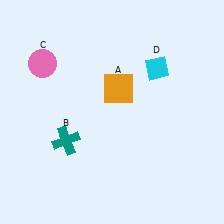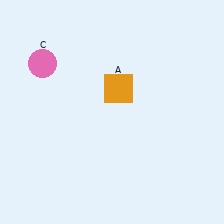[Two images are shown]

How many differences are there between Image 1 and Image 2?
There are 2 differences between the two images.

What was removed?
The teal cross (B), the cyan diamond (D) were removed in Image 2.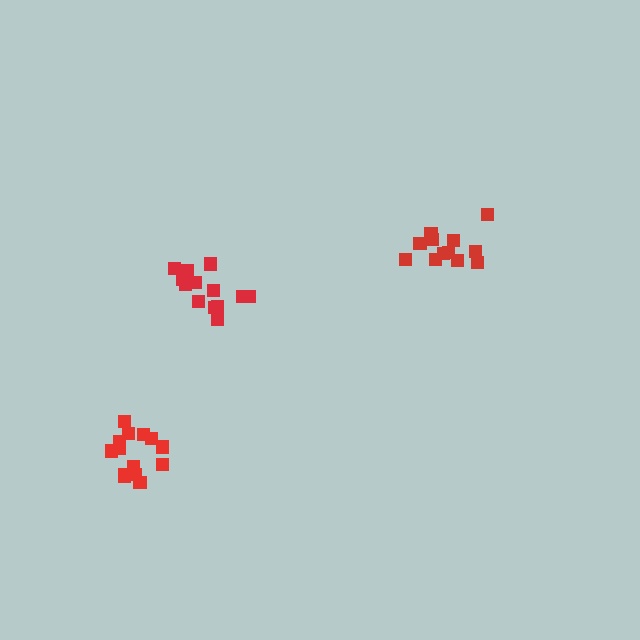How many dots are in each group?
Group 1: 14 dots, Group 2: 13 dots, Group 3: 12 dots (39 total).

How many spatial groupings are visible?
There are 3 spatial groupings.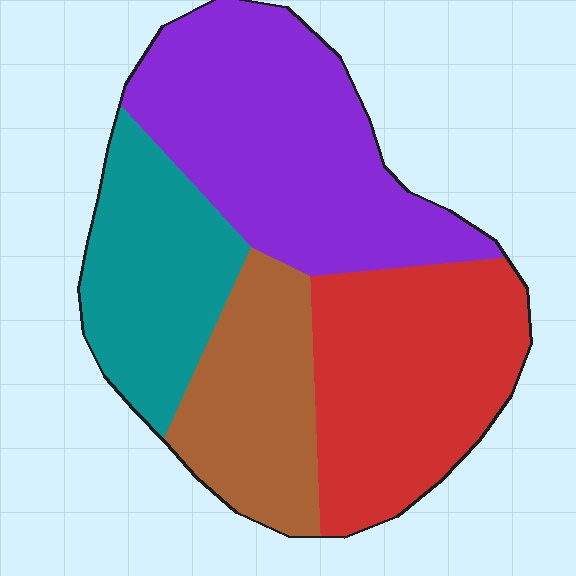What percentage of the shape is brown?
Brown takes up about one sixth (1/6) of the shape.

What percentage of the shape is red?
Red takes up between a sixth and a third of the shape.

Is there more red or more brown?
Red.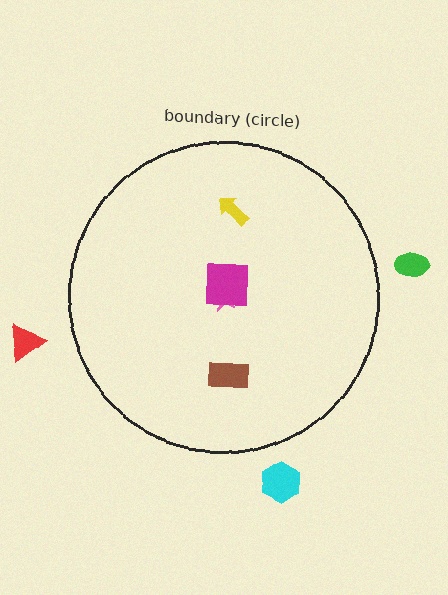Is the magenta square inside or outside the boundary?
Inside.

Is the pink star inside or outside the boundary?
Inside.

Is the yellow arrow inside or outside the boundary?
Inside.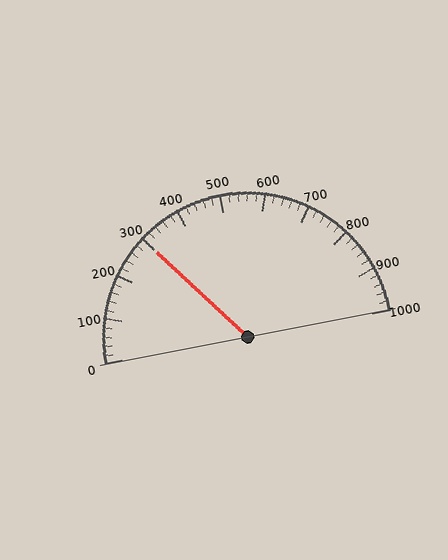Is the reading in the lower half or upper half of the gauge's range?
The reading is in the lower half of the range (0 to 1000).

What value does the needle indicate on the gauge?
The needle indicates approximately 300.